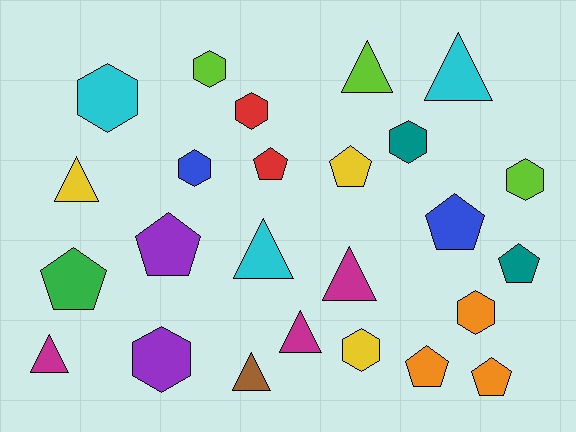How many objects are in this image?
There are 25 objects.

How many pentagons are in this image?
There are 8 pentagons.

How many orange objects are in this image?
There are 3 orange objects.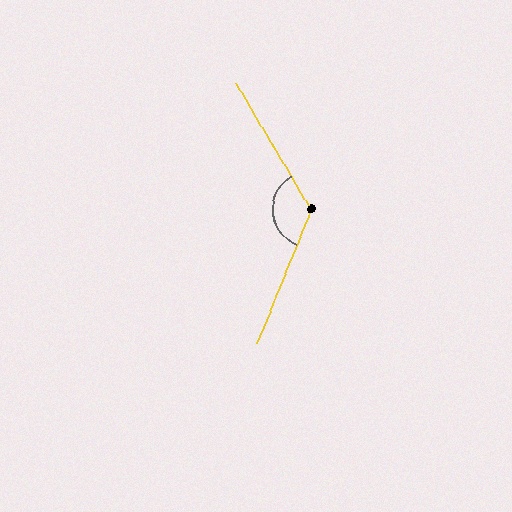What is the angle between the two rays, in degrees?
Approximately 127 degrees.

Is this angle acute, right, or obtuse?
It is obtuse.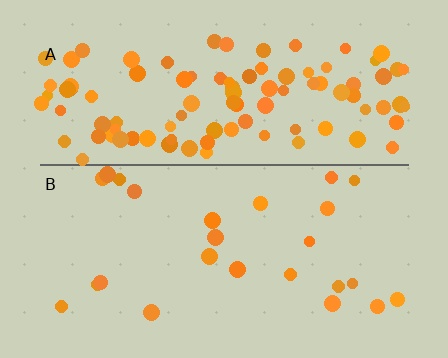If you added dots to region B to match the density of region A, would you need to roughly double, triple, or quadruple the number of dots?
Approximately quadruple.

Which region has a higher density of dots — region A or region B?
A (the top).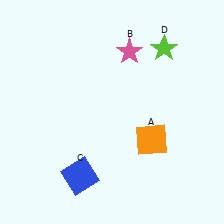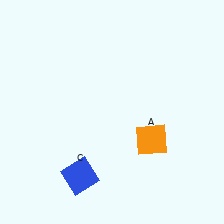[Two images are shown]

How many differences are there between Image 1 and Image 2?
There are 2 differences between the two images.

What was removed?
The pink star (B), the lime star (D) were removed in Image 2.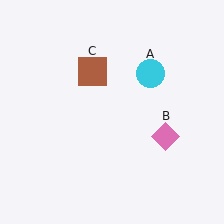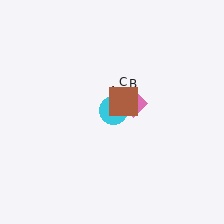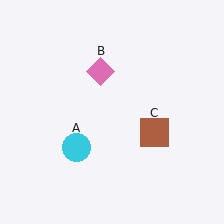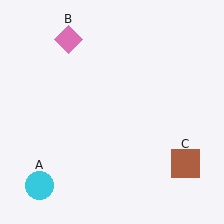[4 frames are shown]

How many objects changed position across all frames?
3 objects changed position: cyan circle (object A), pink diamond (object B), brown square (object C).